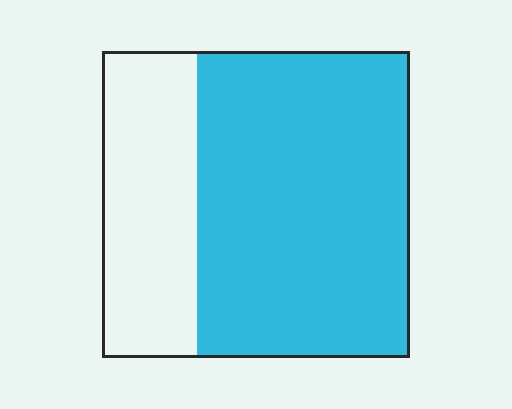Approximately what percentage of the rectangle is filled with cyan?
Approximately 70%.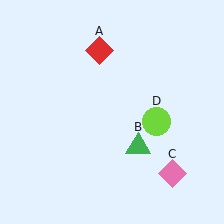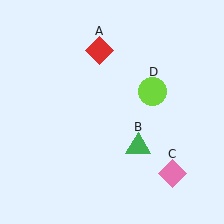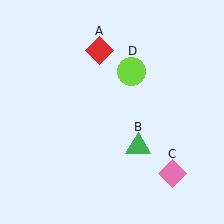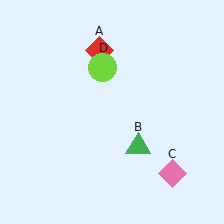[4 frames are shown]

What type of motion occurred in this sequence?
The lime circle (object D) rotated counterclockwise around the center of the scene.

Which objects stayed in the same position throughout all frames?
Red diamond (object A) and green triangle (object B) and pink diamond (object C) remained stationary.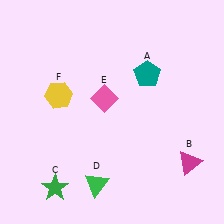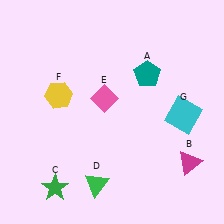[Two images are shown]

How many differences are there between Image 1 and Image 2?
There is 1 difference between the two images.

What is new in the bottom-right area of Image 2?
A cyan square (G) was added in the bottom-right area of Image 2.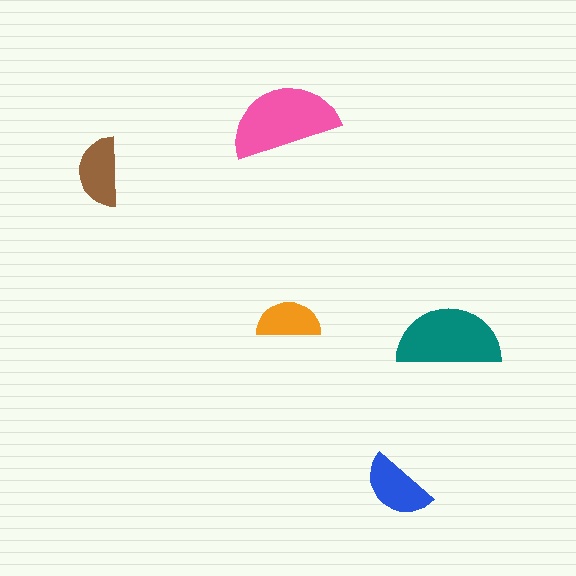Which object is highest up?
The pink semicircle is topmost.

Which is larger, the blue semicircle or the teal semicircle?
The teal one.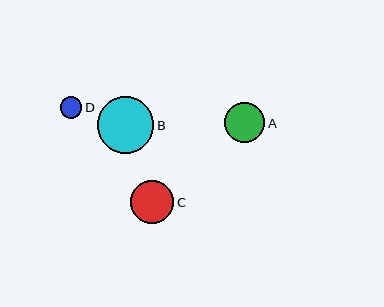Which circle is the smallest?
Circle D is the smallest with a size of approximately 21 pixels.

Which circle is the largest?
Circle B is the largest with a size of approximately 57 pixels.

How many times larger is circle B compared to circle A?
Circle B is approximately 1.4 times the size of circle A.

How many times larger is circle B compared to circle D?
Circle B is approximately 2.7 times the size of circle D.